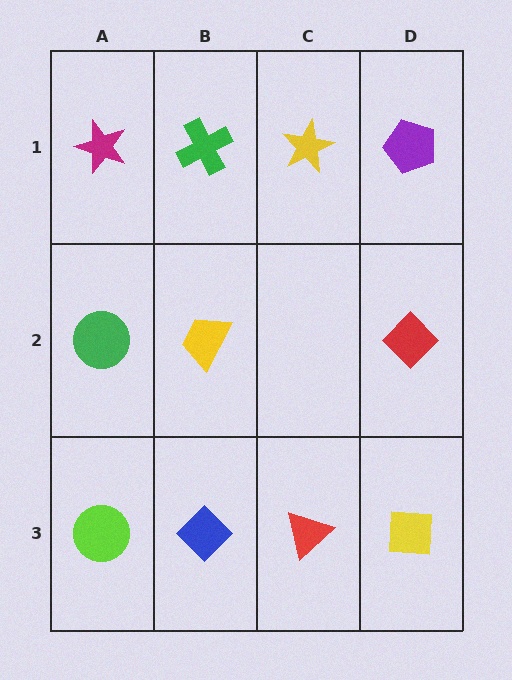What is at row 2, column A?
A green circle.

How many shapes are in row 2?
3 shapes.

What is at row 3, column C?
A red triangle.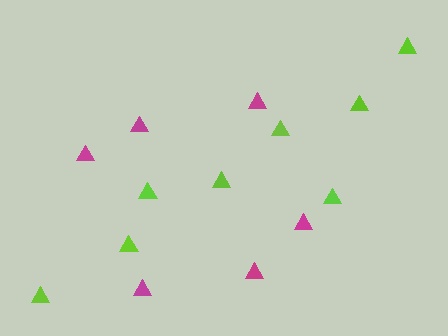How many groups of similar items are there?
There are 2 groups: one group of magenta triangles (6) and one group of lime triangles (8).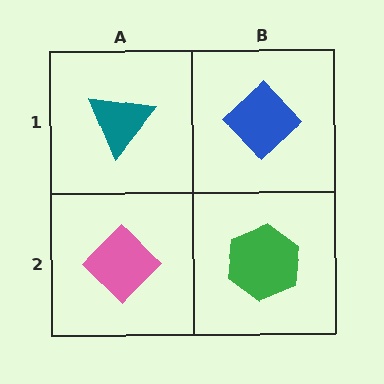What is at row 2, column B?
A green hexagon.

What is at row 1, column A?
A teal triangle.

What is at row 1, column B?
A blue diamond.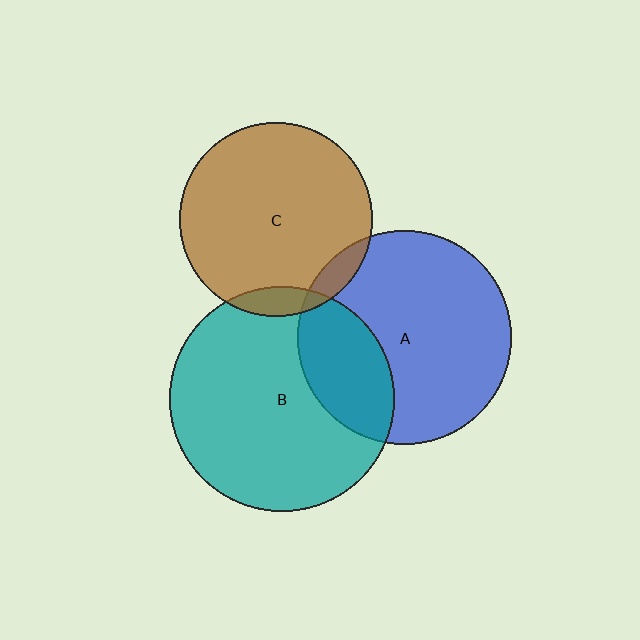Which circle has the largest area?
Circle B (teal).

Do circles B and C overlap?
Yes.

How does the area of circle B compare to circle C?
Approximately 1.4 times.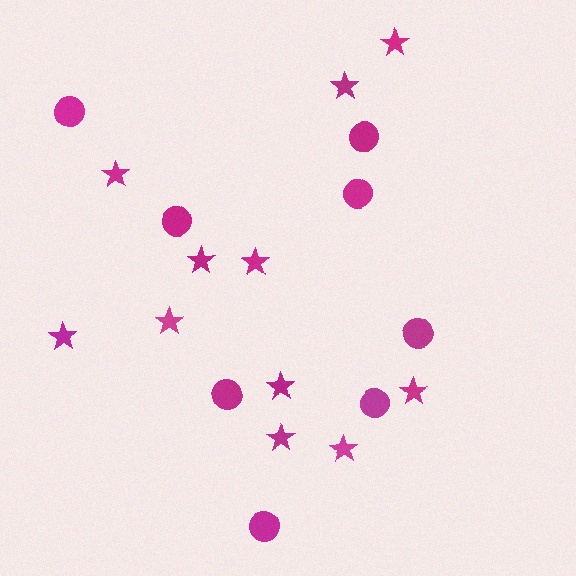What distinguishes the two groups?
There are 2 groups: one group of stars (11) and one group of circles (8).